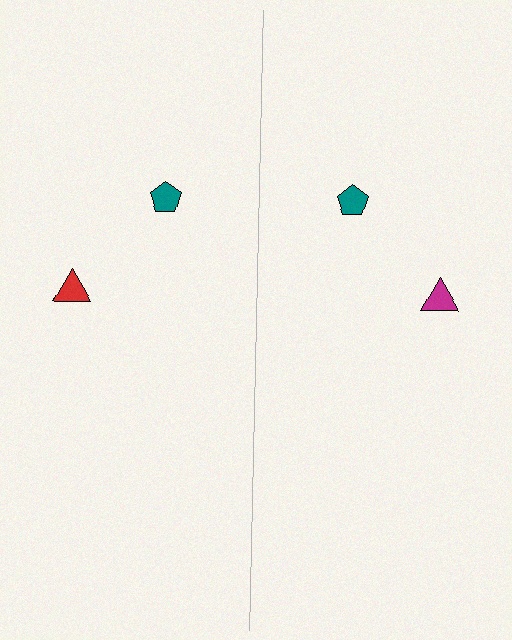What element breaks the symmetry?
The magenta triangle on the right side breaks the symmetry — its mirror counterpart is red.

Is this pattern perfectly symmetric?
No, the pattern is not perfectly symmetric. The magenta triangle on the right side breaks the symmetry — its mirror counterpart is red.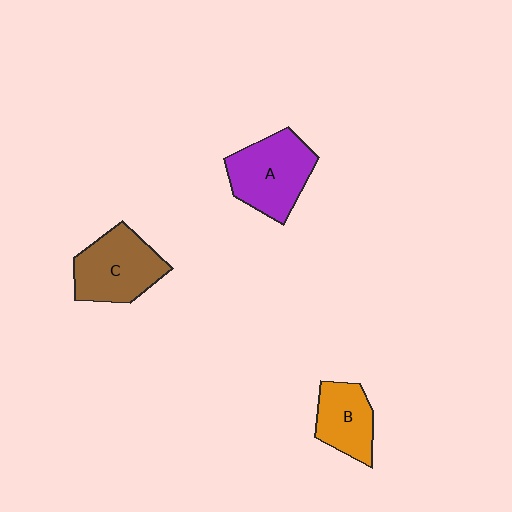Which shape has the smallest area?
Shape B (orange).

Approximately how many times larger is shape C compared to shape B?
Approximately 1.4 times.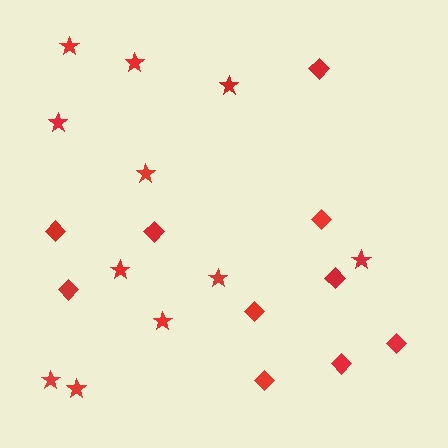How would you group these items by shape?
There are 2 groups: one group of stars (11) and one group of diamonds (10).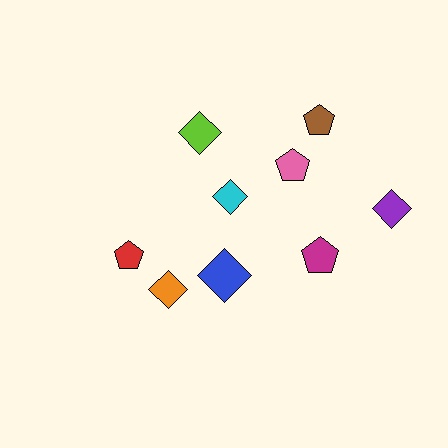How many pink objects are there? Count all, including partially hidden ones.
There is 1 pink object.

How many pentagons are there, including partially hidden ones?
There are 4 pentagons.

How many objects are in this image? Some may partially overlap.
There are 9 objects.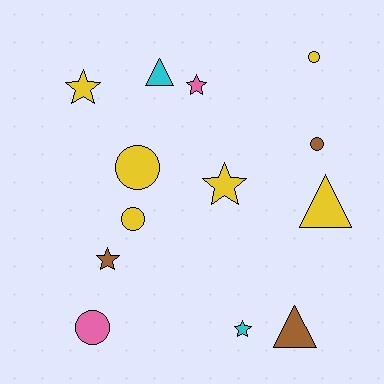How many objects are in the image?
There are 13 objects.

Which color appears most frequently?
Yellow, with 6 objects.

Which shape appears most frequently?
Star, with 5 objects.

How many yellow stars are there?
There are 2 yellow stars.